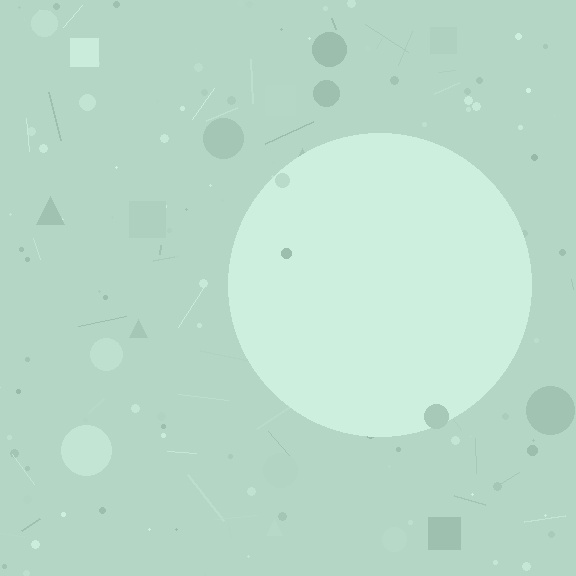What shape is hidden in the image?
A circle is hidden in the image.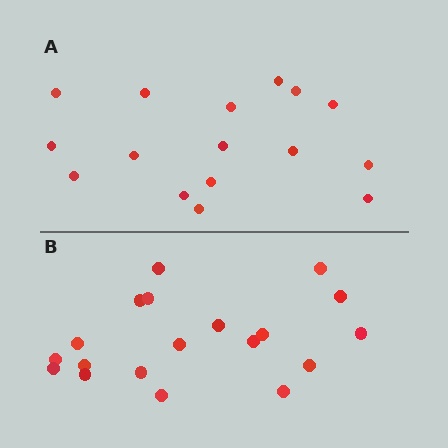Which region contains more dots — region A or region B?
Region B (the bottom region) has more dots.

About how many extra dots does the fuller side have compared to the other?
Region B has just a few more — roughly 2 or 3 more dots than region A.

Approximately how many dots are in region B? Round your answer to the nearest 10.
About 20 dots. (The exact count is 19, which rounds to 20.)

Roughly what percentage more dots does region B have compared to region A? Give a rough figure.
About 20% more.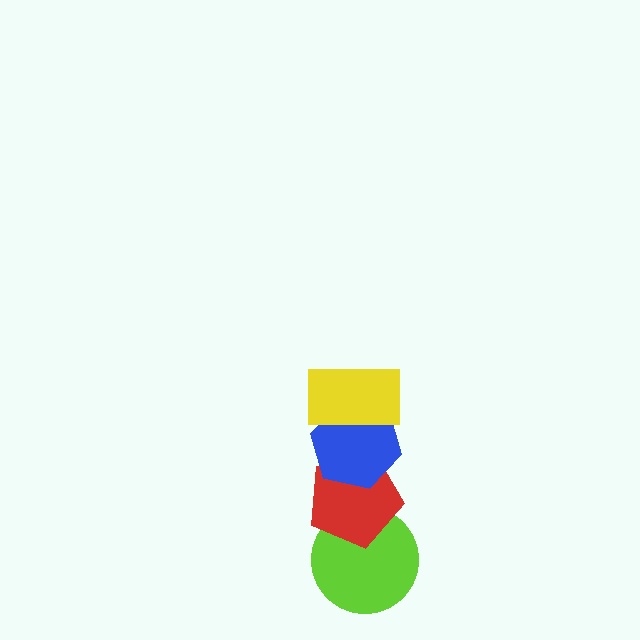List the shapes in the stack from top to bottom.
From top to bottom: the yellow rectangle, the blue hexagon, the red pentagon, the lime circle.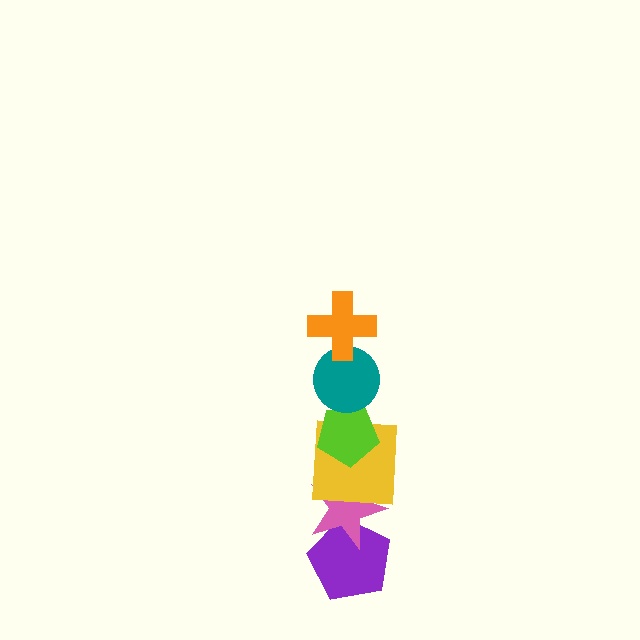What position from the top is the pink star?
The pink star is 5th from the top.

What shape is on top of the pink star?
The yellow square is on top of the pink star.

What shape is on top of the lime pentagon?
The teal circle is on top of the lime pentagon.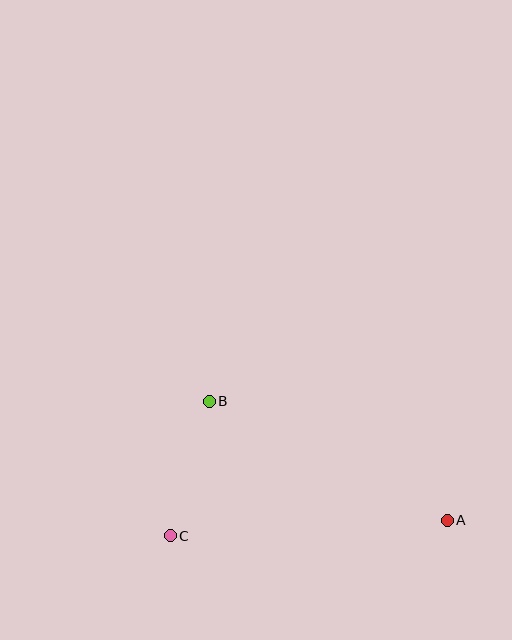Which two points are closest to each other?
Points B and C are closest to each other.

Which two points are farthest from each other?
Points A and C are farthest from each other.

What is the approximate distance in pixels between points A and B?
The distance between A and B is approximately 266 pixels.